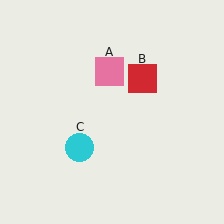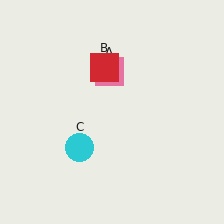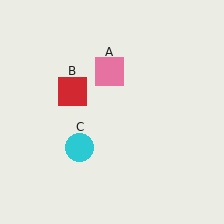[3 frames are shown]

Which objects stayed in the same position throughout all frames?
Pink square (object A) and cyan circle (object C) remained stationary.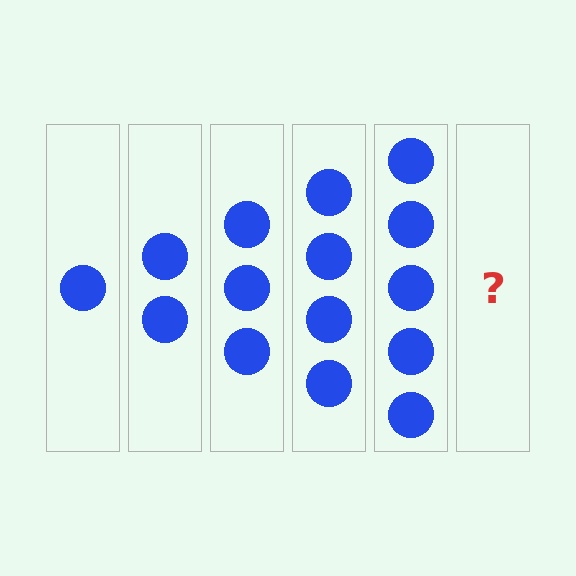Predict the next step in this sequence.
The next step is 6 circles.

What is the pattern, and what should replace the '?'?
The pattern is that each step adds one more circle. The '?' should be 6 circles.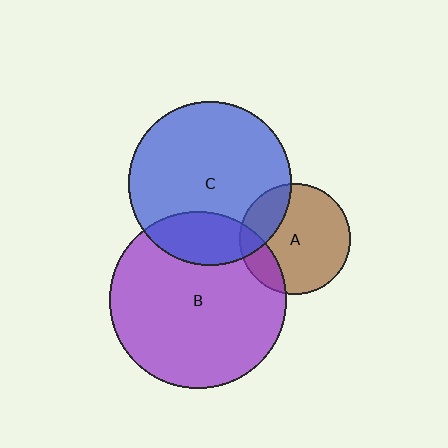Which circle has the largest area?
Circle B (purple).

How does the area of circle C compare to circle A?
Approximately 2.2 times.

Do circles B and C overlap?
Yes.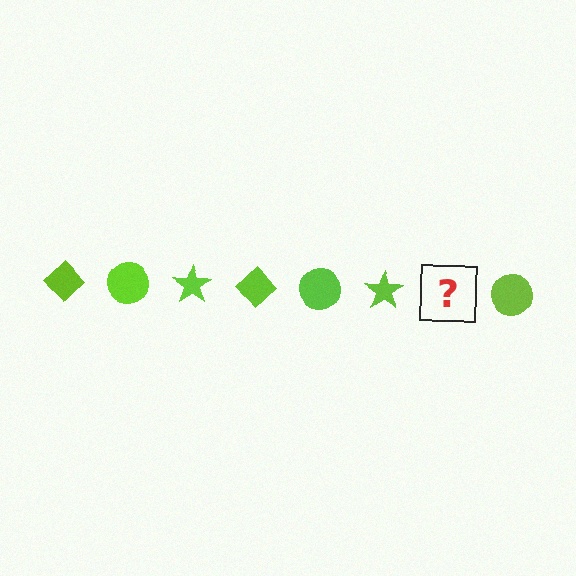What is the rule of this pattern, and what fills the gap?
The rule is that the pattern cycles through diamond, circle, star shapes in lime. The gap should be filled with a lime diamond.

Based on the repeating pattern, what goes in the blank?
The blank should be a lime diamond.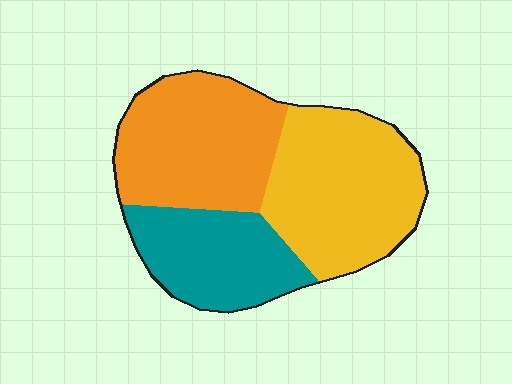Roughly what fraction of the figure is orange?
Orange takes up about three eighths (3/8) of the figure.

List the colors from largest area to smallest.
From largest to smallest: yellow, orange, teal.